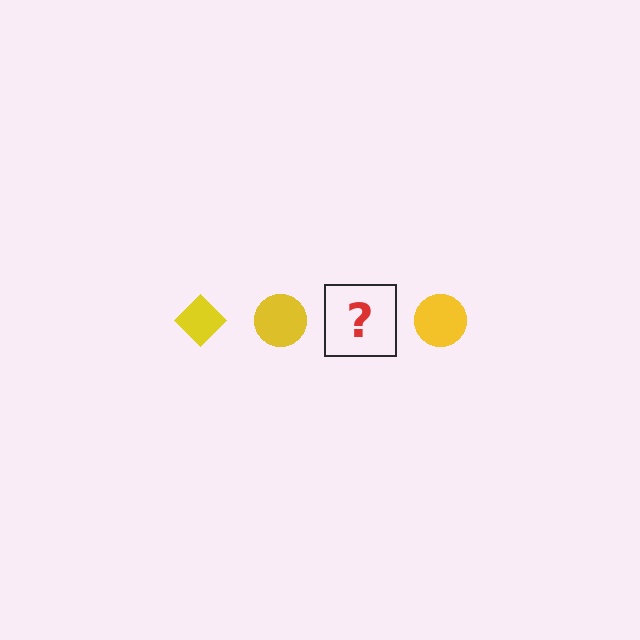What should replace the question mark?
The question mark should be replaced with a yellow diamond.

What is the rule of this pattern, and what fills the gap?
The rule is that the pattern cycles through diamond, circle shapes in yellow. The gap should be filled with a yellow diamond.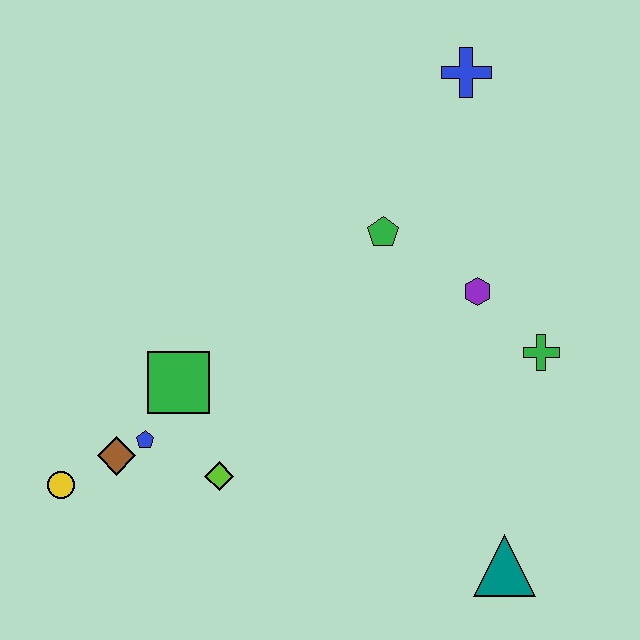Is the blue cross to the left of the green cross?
Yes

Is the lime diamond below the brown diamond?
Yes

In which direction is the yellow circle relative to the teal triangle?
The yellow circle is to the left of the teal triangle.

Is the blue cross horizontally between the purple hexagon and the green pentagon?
Yes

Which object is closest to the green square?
The blue pentagon is closest to the green square.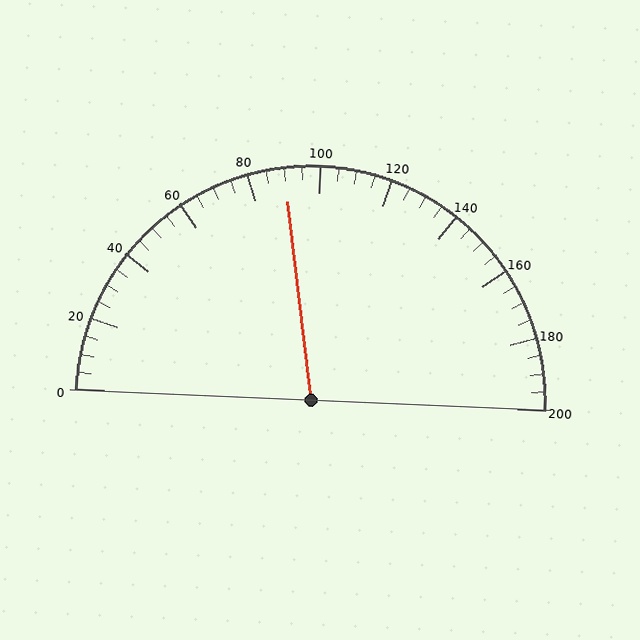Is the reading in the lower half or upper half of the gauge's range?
The reading is in the lower half of the range (0 to 200).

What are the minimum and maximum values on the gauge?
The gauge ranges from 0 to 200.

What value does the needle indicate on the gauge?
The needle indicates approximately 90.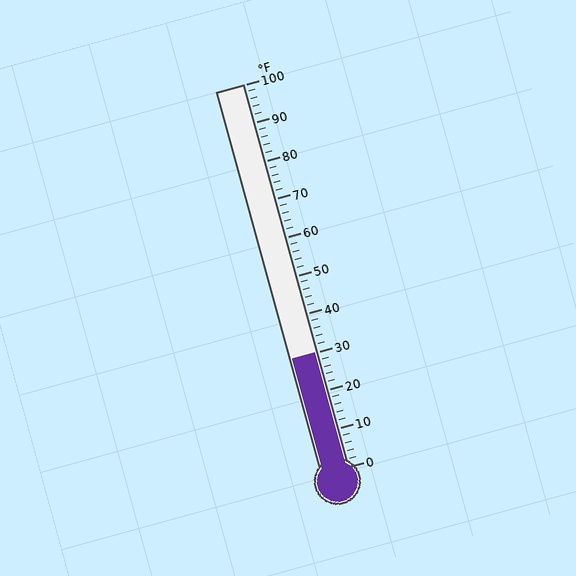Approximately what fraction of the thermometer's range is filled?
The thermometer is filled to approximately 30% of its range.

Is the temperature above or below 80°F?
The temperature is below 80°F.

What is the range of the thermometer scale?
The thermometer scale ranges from 0°F to 100°F.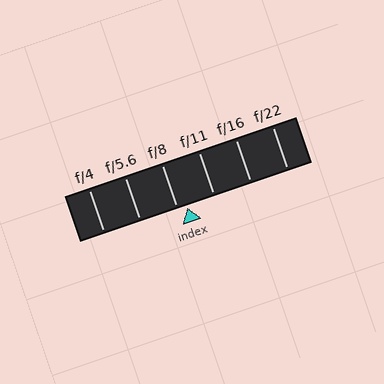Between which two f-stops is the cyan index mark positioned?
The index mark is between f/8 and f/11.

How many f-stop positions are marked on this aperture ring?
There are 6 f-stop positions marked.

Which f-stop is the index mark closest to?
The index mark is closest to f/8.